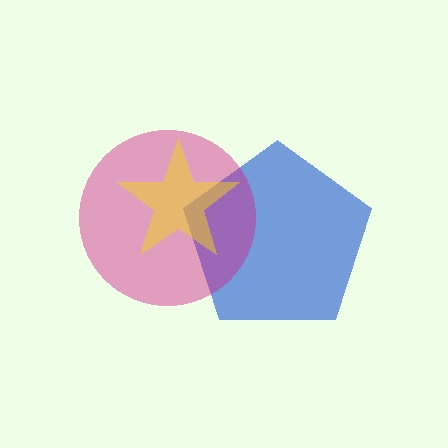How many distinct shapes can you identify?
There are 3 distinct shapes: a blue pentagon, a magenta circle, a yellow star.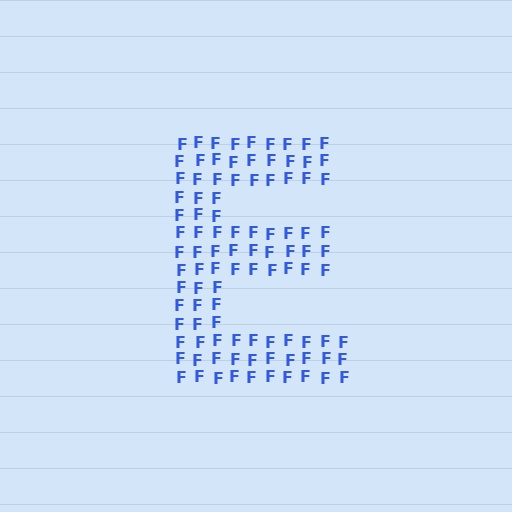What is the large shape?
The large shape is the letter E.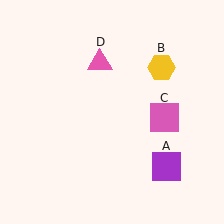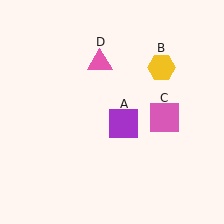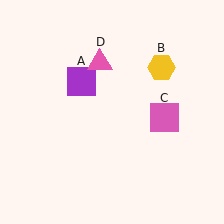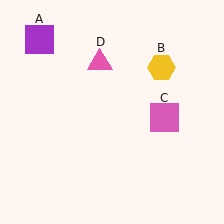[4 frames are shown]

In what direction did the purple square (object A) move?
The purple square (object A) moved up and to the left.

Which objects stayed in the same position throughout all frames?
Yellow hexagon (object B) and pink square (object C) and pink triangle (object D) remained stationary.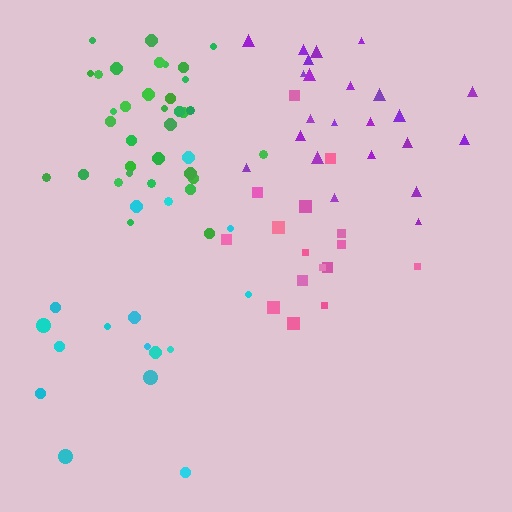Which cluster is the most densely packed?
Green.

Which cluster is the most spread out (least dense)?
Cyan.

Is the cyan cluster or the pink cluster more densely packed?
Pink.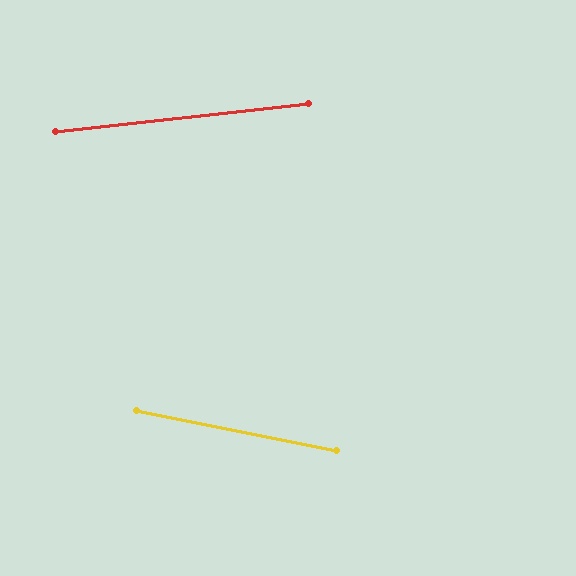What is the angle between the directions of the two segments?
Approximately 17 degrees.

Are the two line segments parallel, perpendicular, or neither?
Neither parallel nor perpendicular — they differ by about 17°.